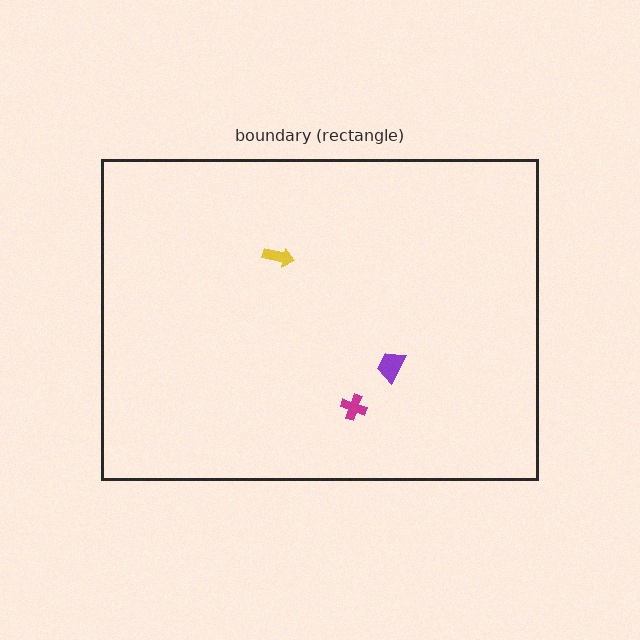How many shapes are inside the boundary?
3 inside, 0 outside.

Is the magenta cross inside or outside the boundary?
Inside.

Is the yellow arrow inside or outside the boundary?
Inside.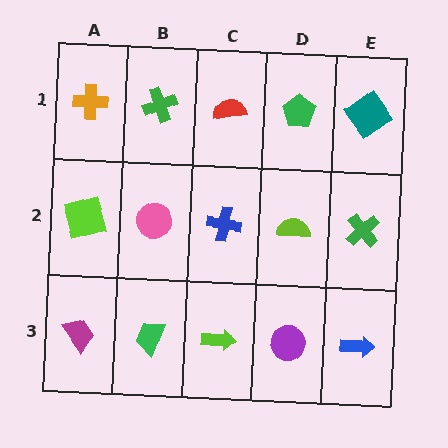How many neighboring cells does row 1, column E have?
2.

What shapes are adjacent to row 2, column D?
A green pentagon (row 1, column D), a purple circle (row 3, column D), a blue cross (row 2, column C), a green cross (row 2, column E).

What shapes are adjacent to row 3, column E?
A green cross (row 2, column E), a purple circle (row 3, column D).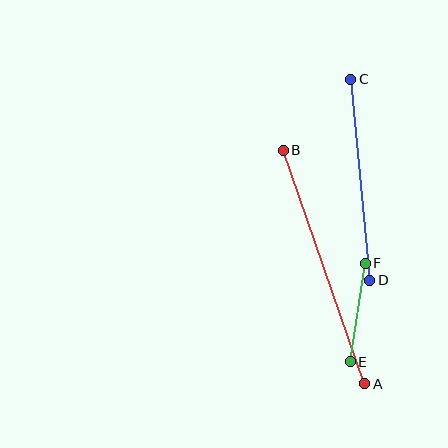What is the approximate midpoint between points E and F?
The midpoint is at approximately (358, 312) pixels.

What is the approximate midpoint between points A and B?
The midpoint is at approximately (324, 267) pixels.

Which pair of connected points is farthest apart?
Points A and B are farthest apart.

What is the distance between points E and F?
The distance is approximately 100 pixels.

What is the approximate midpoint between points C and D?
The midpoint is at approximately (360, 180) pixels.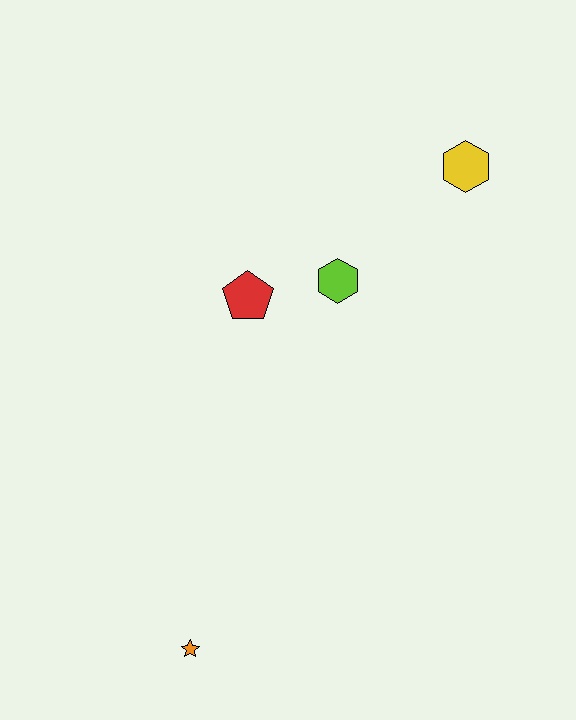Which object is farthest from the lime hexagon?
The orange star is farthest from the lime hexagon.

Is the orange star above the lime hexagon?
No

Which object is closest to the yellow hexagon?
The lime hexagon is closest to the yellow hexagon.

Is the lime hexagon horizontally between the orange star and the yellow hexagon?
Yes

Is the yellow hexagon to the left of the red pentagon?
No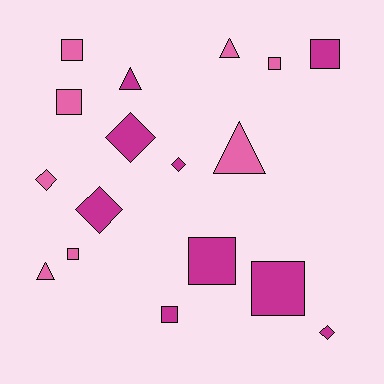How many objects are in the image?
There are 17 objects.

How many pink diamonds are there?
There is 1 pink diamond.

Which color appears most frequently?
Magenta, with 9 objects.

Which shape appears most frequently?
Square, with 8 objects.